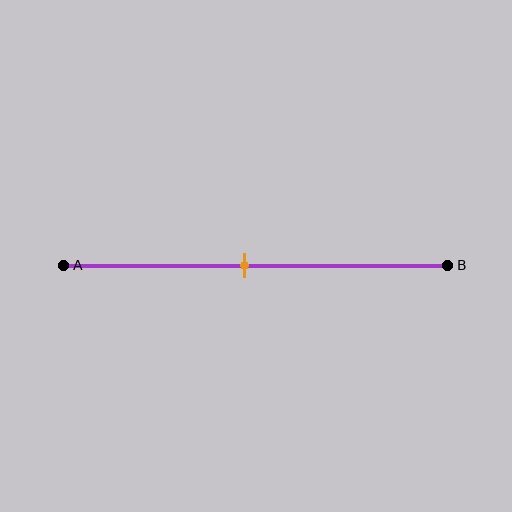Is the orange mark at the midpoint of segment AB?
Yes, the mark is approximately at the midpoint.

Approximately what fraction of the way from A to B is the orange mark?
The orange mark is approximately 45% of the way from A to B.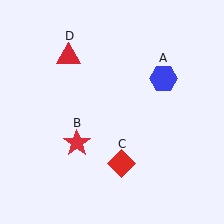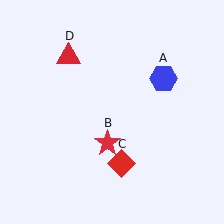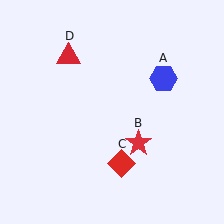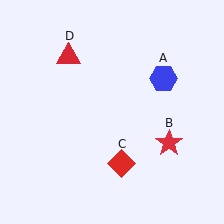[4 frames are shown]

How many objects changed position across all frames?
1 object changed position: red star (object B).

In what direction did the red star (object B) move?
The red star (object B) moved right.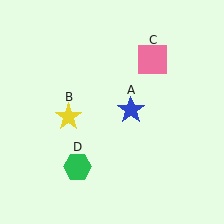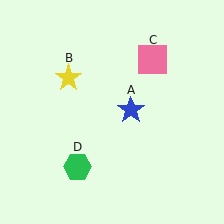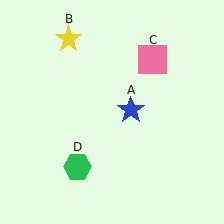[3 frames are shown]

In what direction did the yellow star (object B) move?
The yellow star (object B) moved up.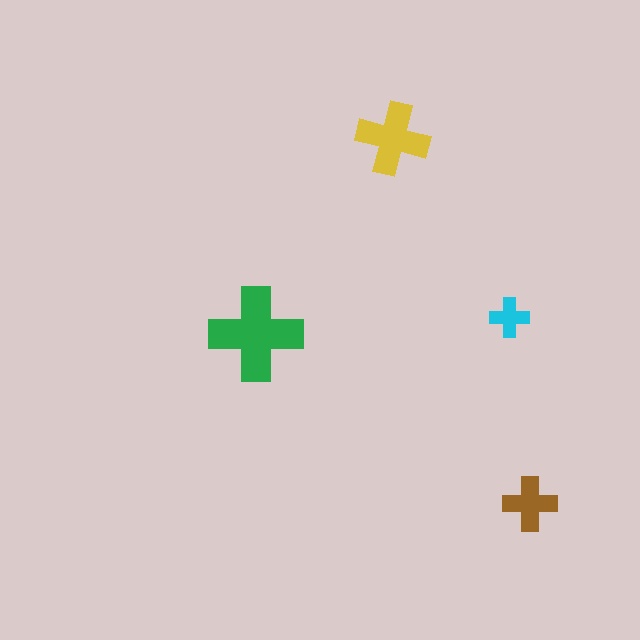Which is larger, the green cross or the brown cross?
The green one.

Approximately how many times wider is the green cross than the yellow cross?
About 1.5 times wider.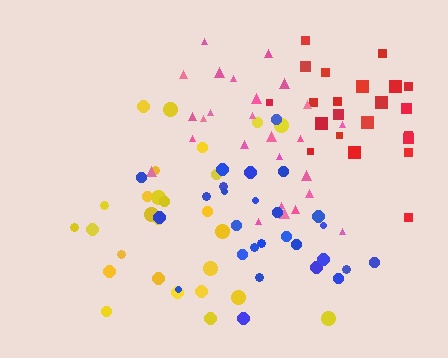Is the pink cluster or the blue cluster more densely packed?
Blue.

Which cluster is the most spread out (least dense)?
Yellow.